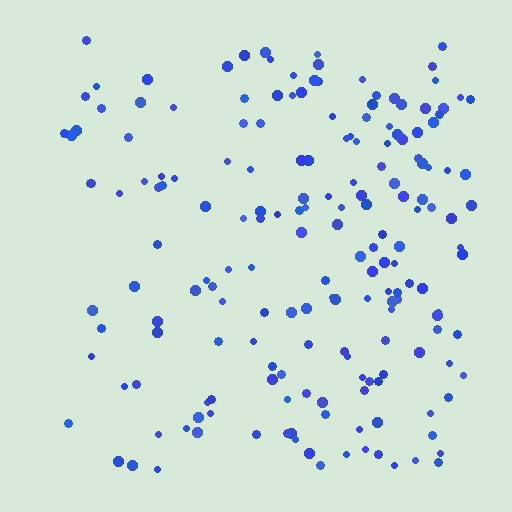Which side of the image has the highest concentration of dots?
The right.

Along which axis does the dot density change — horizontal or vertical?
Horizontal.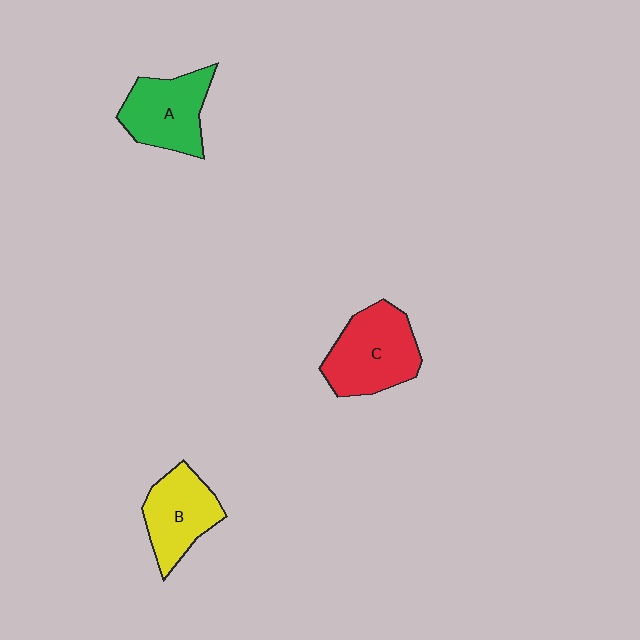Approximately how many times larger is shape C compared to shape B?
Approximately 1.2 times.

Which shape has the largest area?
Shape C (red).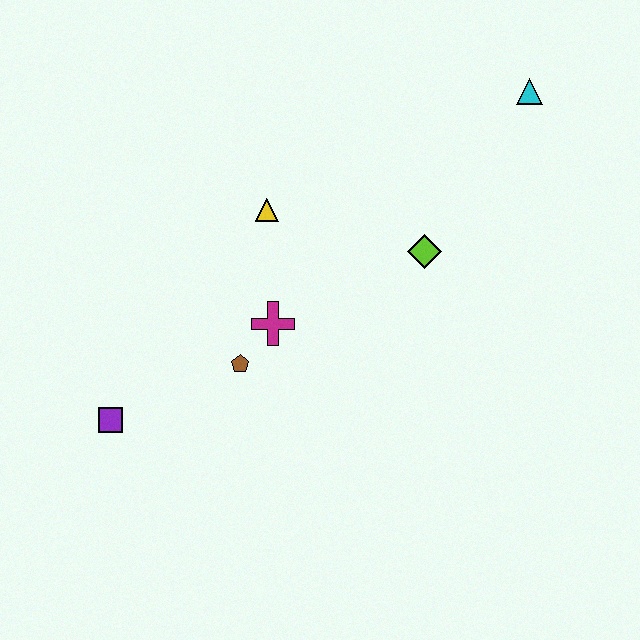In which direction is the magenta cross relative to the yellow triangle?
The magenta cross is below the yellow triangle.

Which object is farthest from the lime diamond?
The purple square is farthest from the lime diamond.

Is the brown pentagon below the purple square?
No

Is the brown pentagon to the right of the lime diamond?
No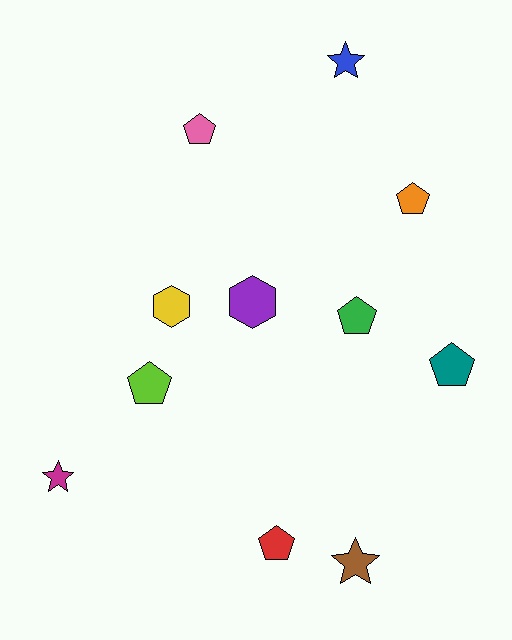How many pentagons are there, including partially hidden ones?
There are 6 pentagons.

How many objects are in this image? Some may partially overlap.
There are 11 objects.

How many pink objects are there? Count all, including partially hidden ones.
There is 1 pink object.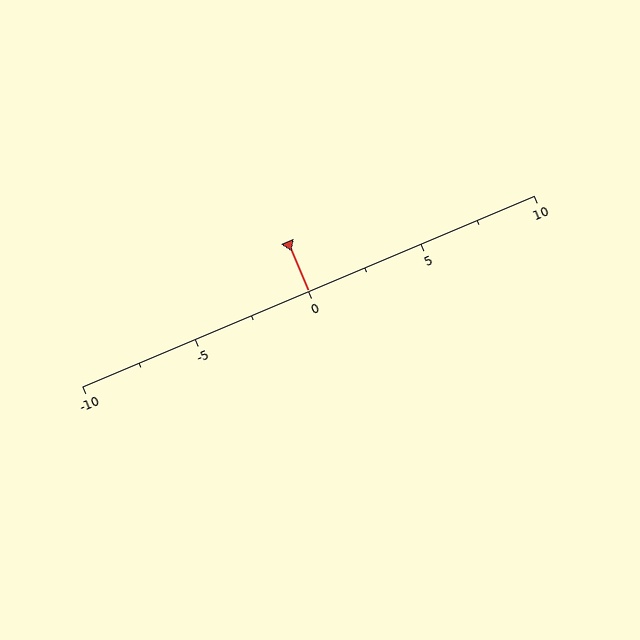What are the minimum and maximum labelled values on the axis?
The axis runs from -10 to 10.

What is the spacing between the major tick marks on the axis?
The major ticks are spaced 5 apart.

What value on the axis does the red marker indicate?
The marker indicates approximately 0.